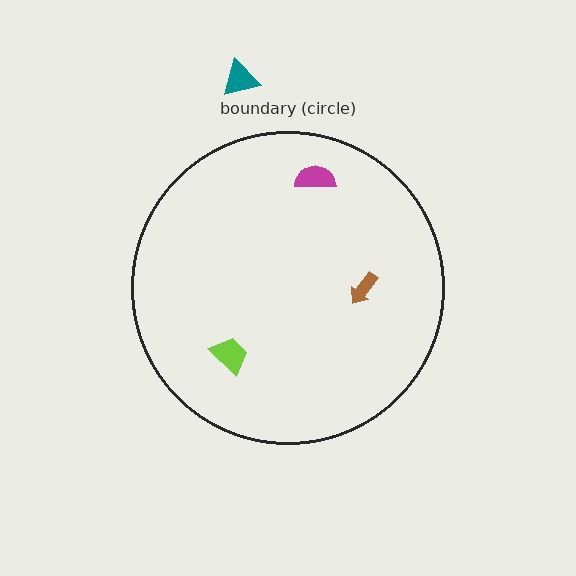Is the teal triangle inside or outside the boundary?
Outside.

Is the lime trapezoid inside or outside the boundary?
Inside.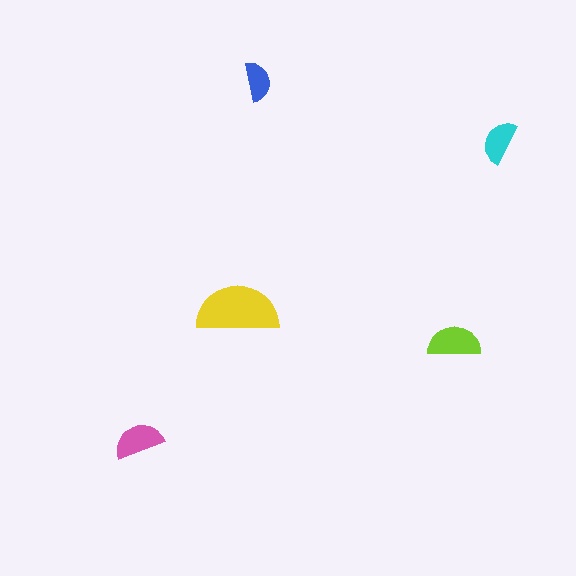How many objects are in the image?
There are 5 objects in the image.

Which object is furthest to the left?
The pink semicircle is leftmost.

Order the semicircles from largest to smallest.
the yellow one, the lime one, the pink one, the cyan one, the blue one.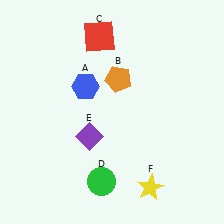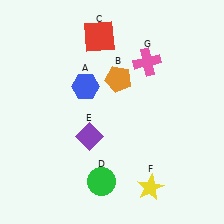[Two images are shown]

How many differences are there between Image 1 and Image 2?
There is 1 difference between the two images.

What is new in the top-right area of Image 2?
A pink cross (G) was added in the top-right area of Image 2.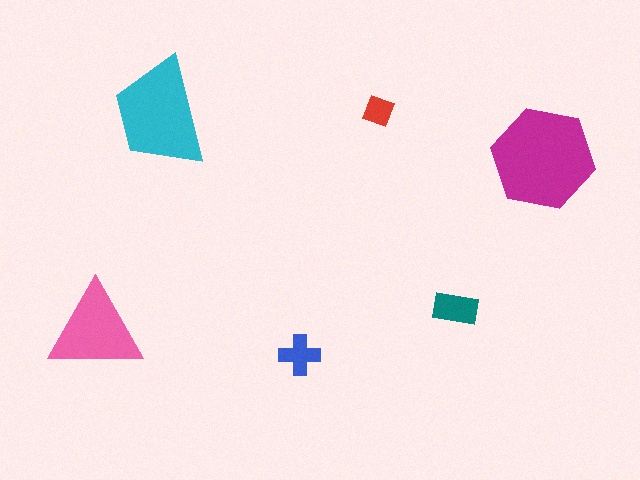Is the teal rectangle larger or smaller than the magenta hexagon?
Smaller.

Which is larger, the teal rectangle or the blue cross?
The teal rectangle.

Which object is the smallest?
The red diamond.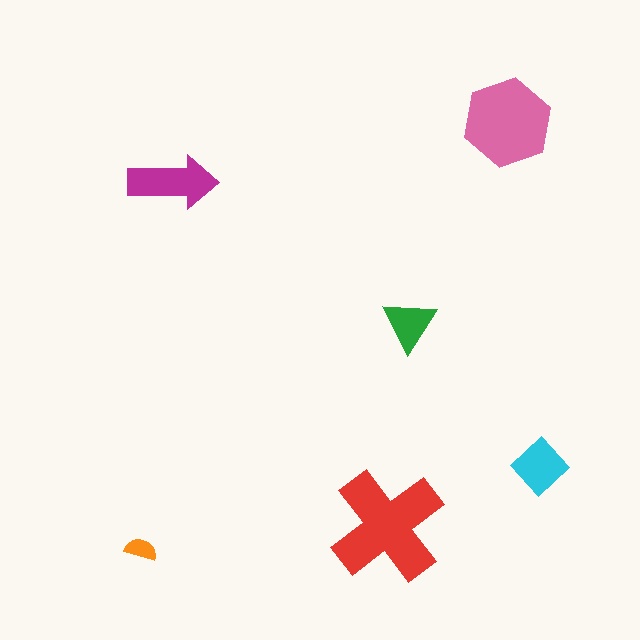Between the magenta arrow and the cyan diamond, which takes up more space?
The magenta arrow.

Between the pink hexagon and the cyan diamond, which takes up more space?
The pink hexagon.